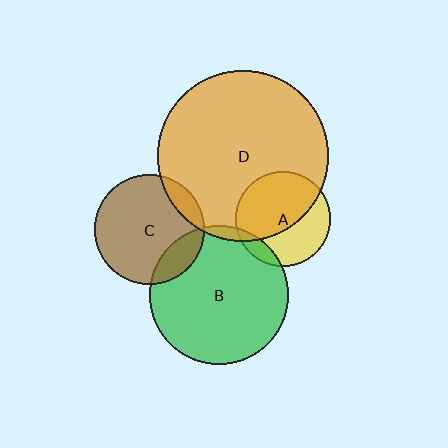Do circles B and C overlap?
Yes.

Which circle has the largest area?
Circle D (orange).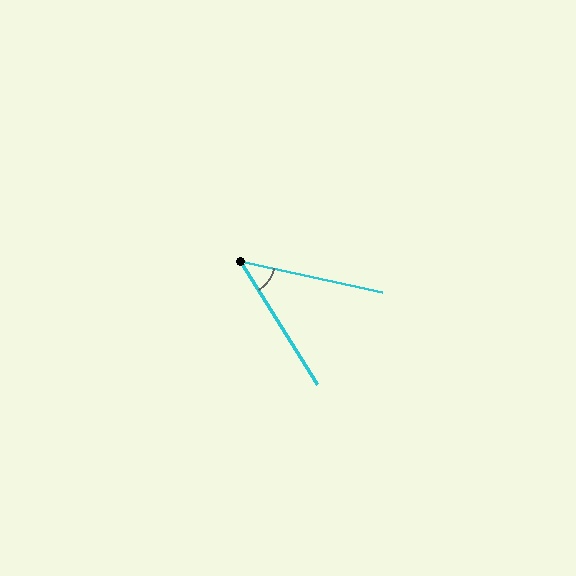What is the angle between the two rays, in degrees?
Approximately 46 degrees.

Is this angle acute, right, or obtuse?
It is acute.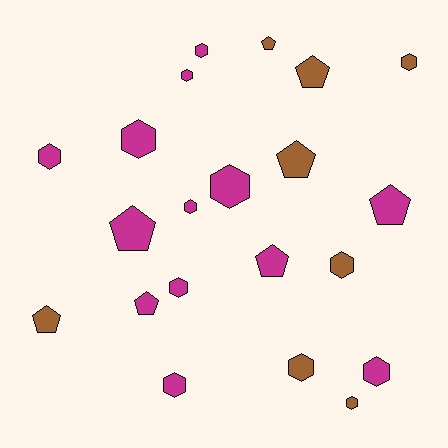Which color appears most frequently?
Magenta, with 13 objects.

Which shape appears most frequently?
Hexagon, with 13 objects.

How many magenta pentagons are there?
There are 4 magenta pentagons.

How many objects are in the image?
There are 21 objects.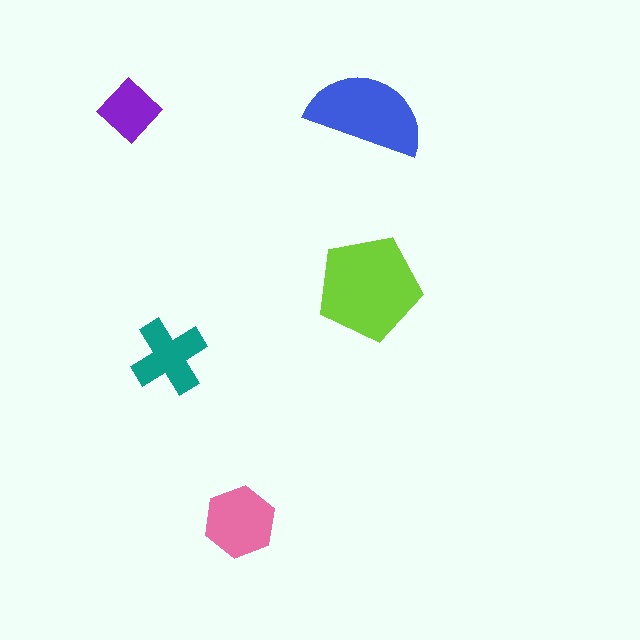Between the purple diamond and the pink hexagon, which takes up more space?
The pink hexagon.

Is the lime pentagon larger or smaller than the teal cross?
Larger.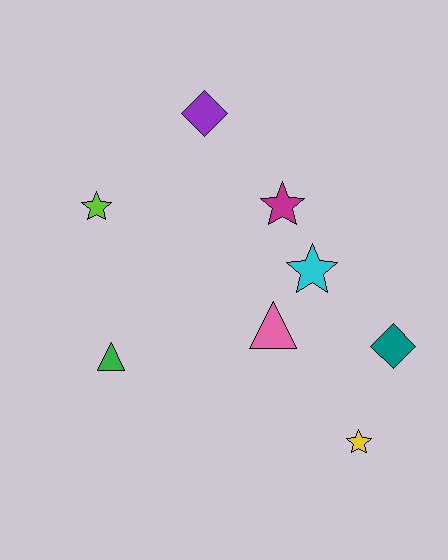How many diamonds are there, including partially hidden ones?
There are 2 diamonds.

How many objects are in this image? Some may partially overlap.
There are 8 objects.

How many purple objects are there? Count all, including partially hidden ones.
There is 1 purple object.